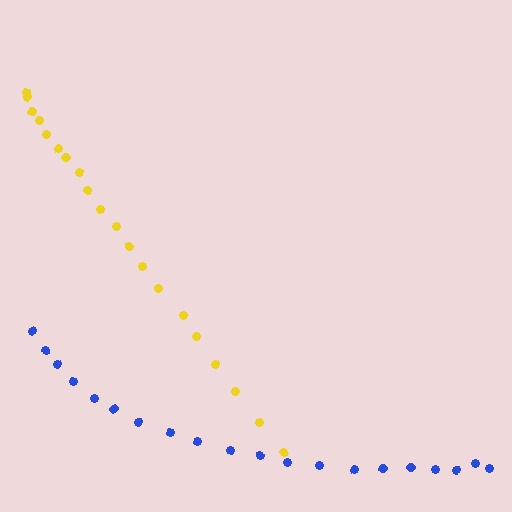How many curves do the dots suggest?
There are 2 distinct paths.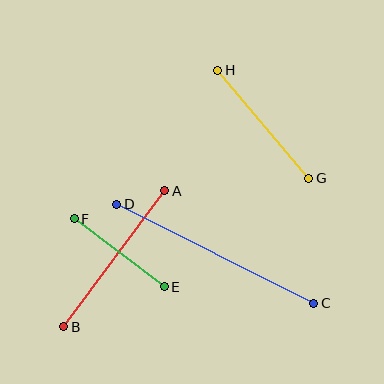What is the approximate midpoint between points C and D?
The midpoint is at approximately (215, 254) pixels.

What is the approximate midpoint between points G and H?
The midpoint is at approximately (263, 124) pixels.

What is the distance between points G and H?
The distance is approximately 141 pixels.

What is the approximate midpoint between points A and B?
The midpoint is at approximately (114, 259) pixels.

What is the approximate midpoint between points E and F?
The midpoint is at approximately (119, 253) pixels.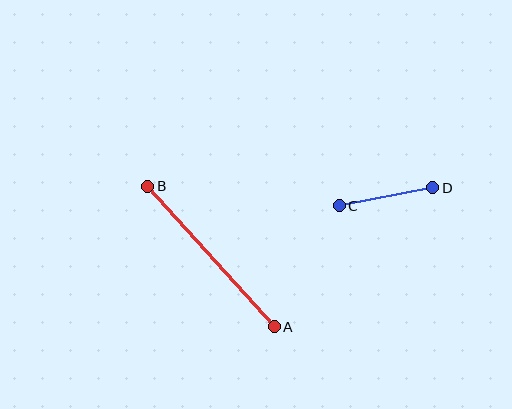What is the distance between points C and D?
The distance is approximately 95 pixels.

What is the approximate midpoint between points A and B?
The midpoint is at approximately (211, 257) pixels.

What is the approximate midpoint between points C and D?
The midpoint is at approximately (386, 197) pixels.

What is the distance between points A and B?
The distance is approximately 189 pixels.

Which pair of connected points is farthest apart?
Points A and B are farthest apart.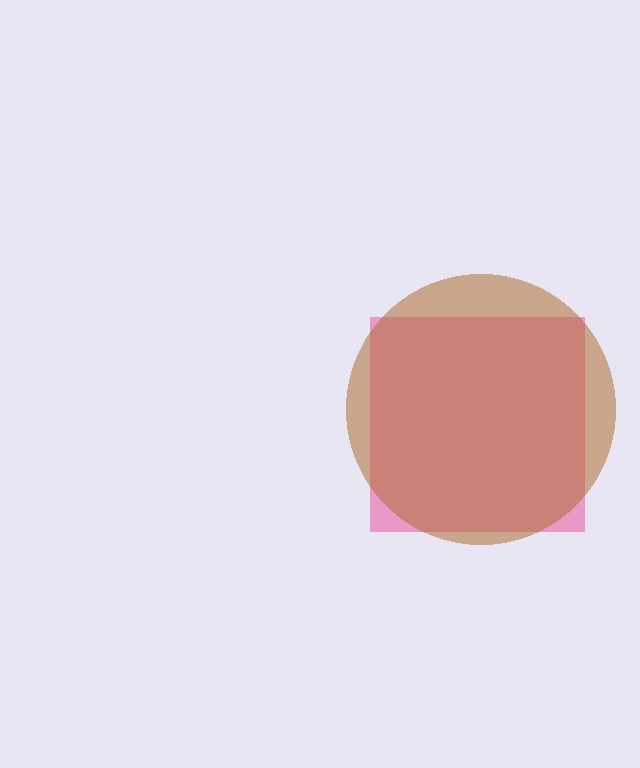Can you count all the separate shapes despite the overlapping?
Yes, there are 2 separate shapes.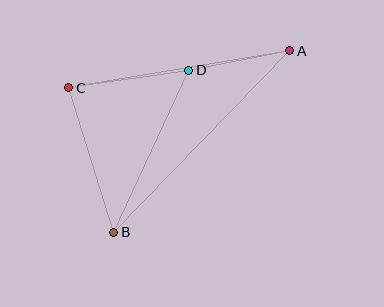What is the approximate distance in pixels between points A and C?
The distance between A and C is approximately 224 pixels.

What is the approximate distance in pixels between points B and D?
The distance between B and D is approximately 179 pixels.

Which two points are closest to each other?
Points A and D are closest to each other.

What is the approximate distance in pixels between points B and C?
The distance between B and C is approximately 151 pixels.